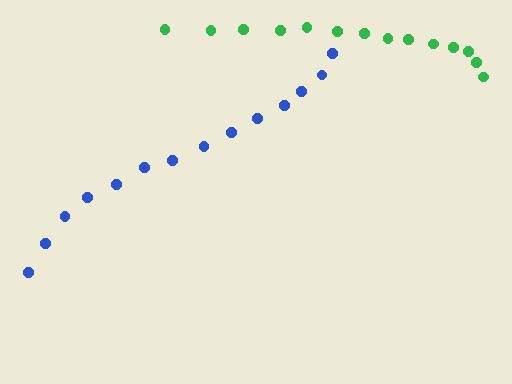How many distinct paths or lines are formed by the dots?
There are 2 distinct paths.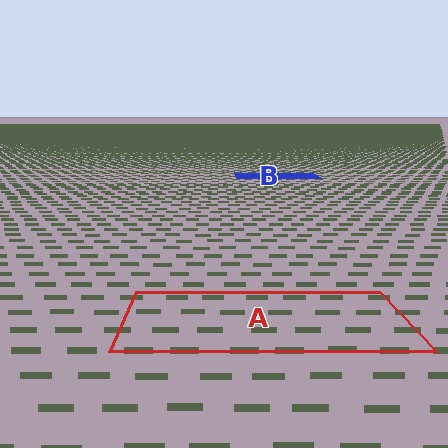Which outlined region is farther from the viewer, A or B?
Region B is farther from the viewer — the texture elements inside it appear smaller and more densely packed.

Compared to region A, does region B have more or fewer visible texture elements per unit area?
Region B has more texture elements per unit area — they are packed more densely because it is farther away.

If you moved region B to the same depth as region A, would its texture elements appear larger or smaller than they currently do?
They would appear larger. At a closer depth, the same texture elements are projected at a bigger on-screen size.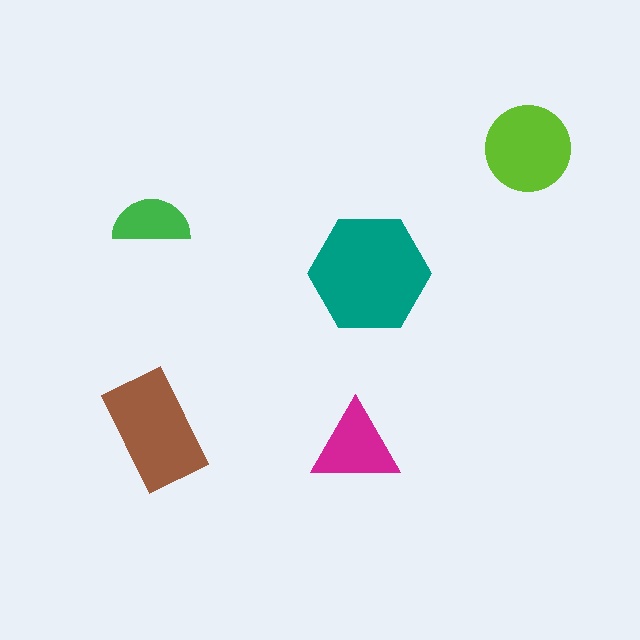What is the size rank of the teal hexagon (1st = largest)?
1st.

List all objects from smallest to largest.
The green semicircle, the magenta triangle, the lime circle, the brown rectangle, the teal hexagon.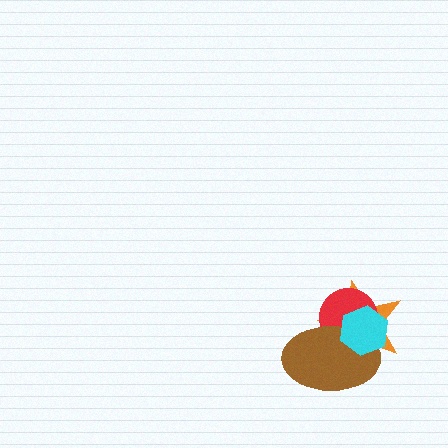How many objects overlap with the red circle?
3 objects overlap with the red circle.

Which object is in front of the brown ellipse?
The cyan hexagon is in front of the brown ellipse.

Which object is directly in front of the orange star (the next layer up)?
The red circle is directly in front of the orange star.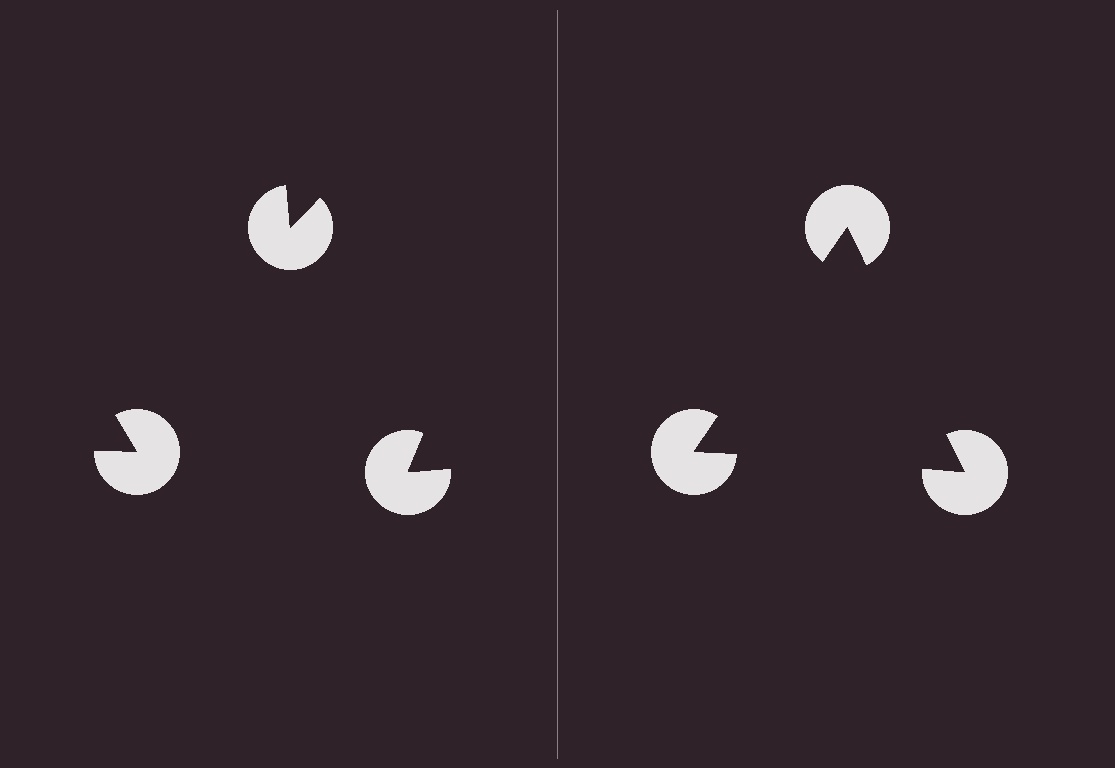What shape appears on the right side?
An illusory triangle.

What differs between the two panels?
The pac-man discs are positioned identically on both sides; only the wedge orientations differ. On the right they align to a triangle; on the left they are misaligned.